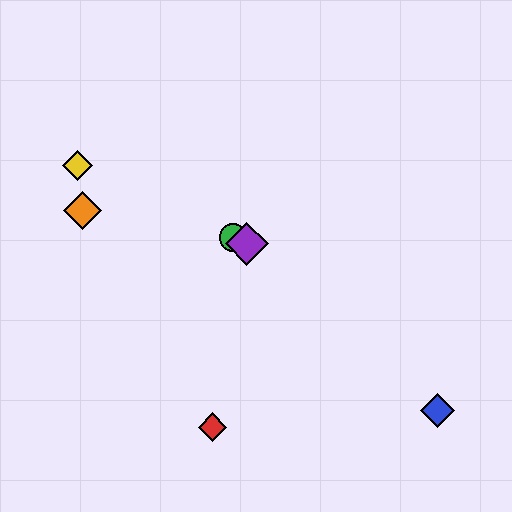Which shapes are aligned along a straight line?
The green circle, the yellow diamond, the purple diamond are aligned along a straight line.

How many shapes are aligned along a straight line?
3 shapes (the green circle, the yellow diamond, the purple diamond) are aligned along a straight line.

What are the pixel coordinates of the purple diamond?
The purple diamond is at (247, 244).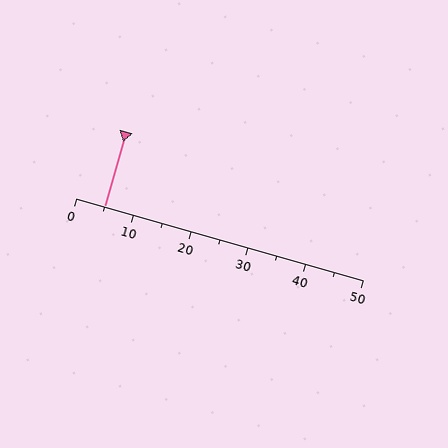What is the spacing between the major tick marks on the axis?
The major ticks are spaced 10 apart.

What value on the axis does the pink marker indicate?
The marker indicates approximately 5.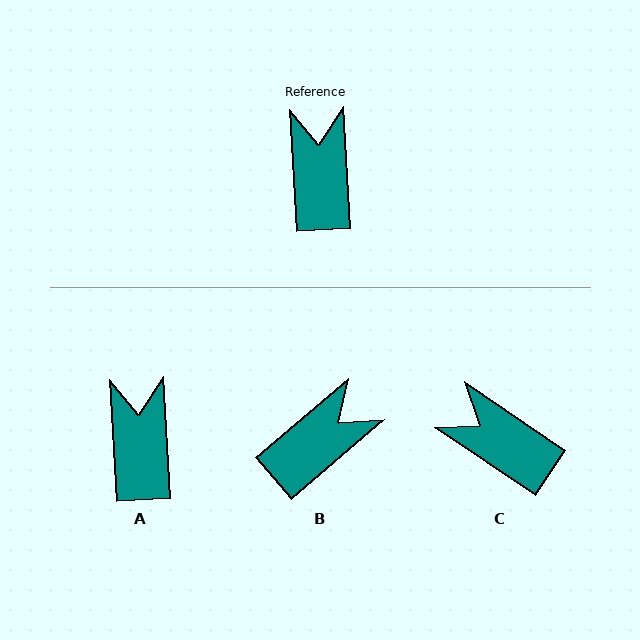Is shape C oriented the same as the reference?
No, it is off by about 53 degrees.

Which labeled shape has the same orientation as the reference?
A.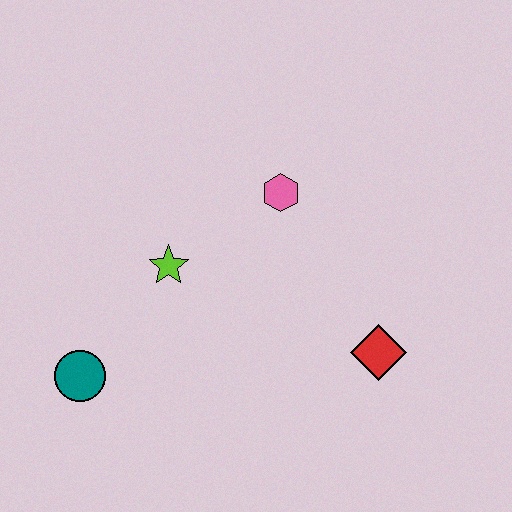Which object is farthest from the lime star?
The red diamond is farthest from the lime star.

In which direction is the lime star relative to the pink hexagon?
The lime star is to the left of the pink hexagon.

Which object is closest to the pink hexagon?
The lime star is closest to the pink hexagon.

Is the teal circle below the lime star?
Yes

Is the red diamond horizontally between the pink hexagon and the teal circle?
No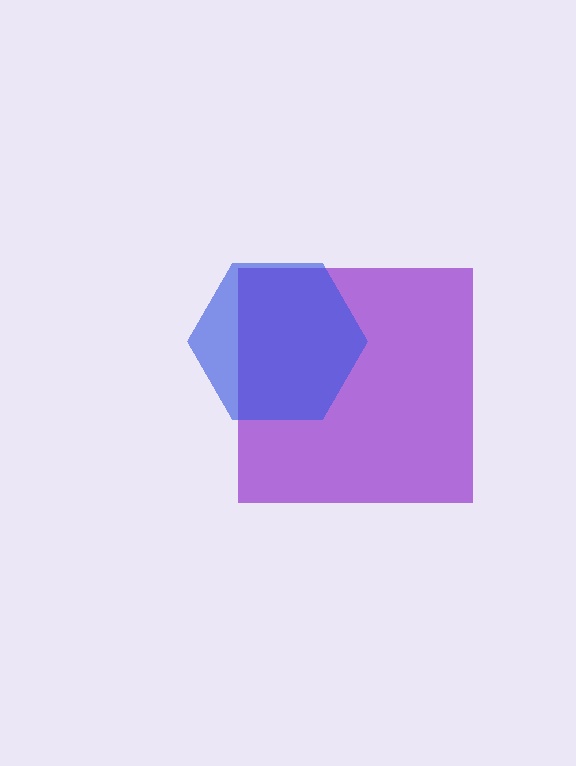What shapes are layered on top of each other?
The layered shapes are: a purple square, a blue hexagon.